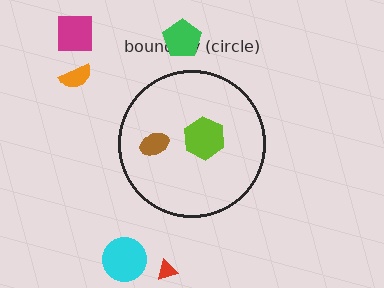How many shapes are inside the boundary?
2 inside, 5 outside.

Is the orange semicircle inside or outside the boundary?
Outside.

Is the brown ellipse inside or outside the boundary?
Inside.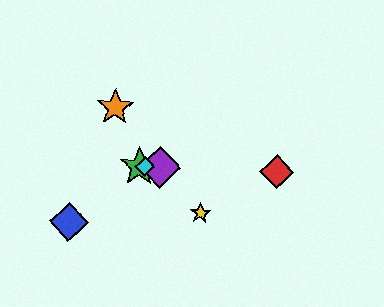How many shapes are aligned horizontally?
4 shapes (the red diamond, the green star, the purple diamond, the cyan diamond) are aligned horizontally.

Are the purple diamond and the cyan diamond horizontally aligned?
Yes, both are at y≈168.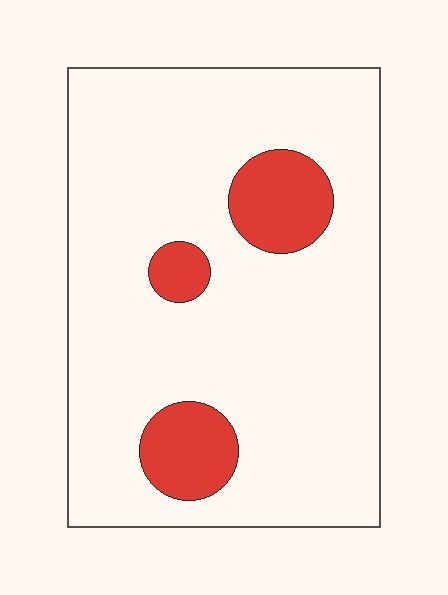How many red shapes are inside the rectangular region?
3.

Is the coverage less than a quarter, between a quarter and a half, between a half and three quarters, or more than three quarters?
Less than a quarter.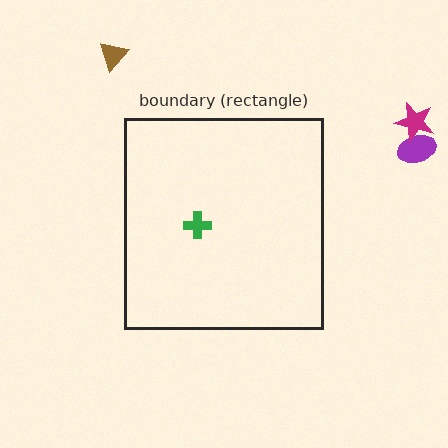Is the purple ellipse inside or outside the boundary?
Outside.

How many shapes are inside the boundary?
1 inside, 3 outside.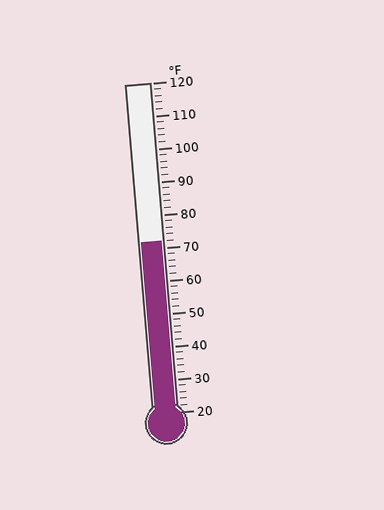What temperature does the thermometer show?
The thermometer shows approximately 72°F.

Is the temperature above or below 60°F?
The temperature is above 60°F.